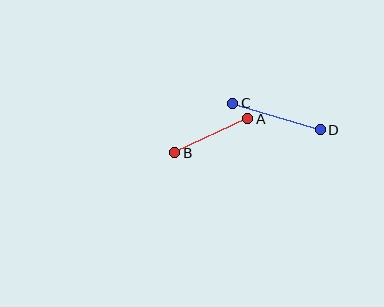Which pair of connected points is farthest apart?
Points C and D are farthest apart.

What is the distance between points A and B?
The distance is approximately 81 pixels.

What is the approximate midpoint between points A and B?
The midpoint is at approximately (211, 136) pixels.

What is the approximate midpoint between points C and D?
The midpoint is at approximately (276, 117) pixels.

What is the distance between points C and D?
The distance is approximately 92 pixels.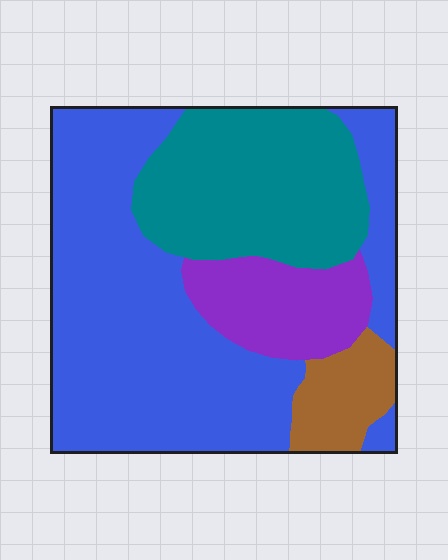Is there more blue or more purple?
Blue.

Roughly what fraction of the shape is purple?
Purple takes up about one eighth (1/8) of the shape.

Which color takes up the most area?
Blue, at roughly 55%.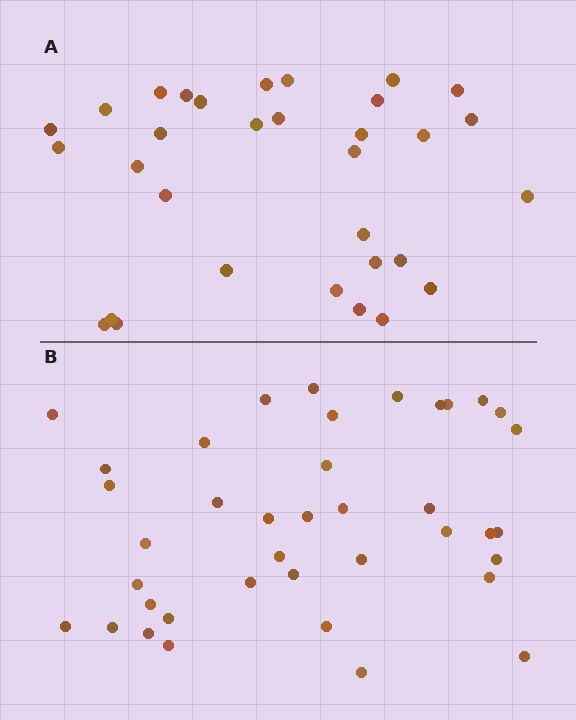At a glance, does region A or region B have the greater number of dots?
Region B (the bottom region) has more dots.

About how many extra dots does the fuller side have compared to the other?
Region B has roughly 8 or so more dots than region A.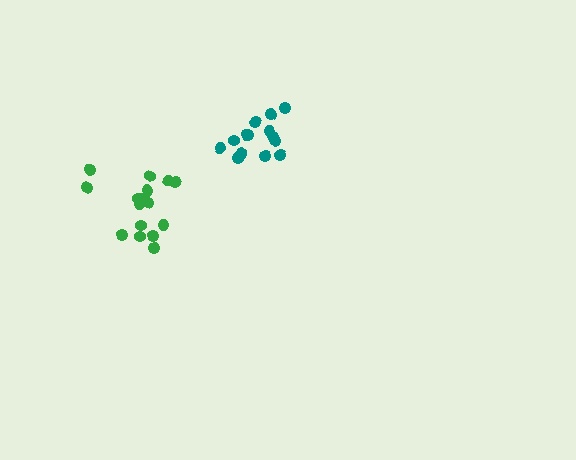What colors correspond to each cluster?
The clusters are colored: teal, green.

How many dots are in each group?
Group 1: 14 dots, Group 2: 16 dots (30 total).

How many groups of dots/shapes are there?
There are 2 groups.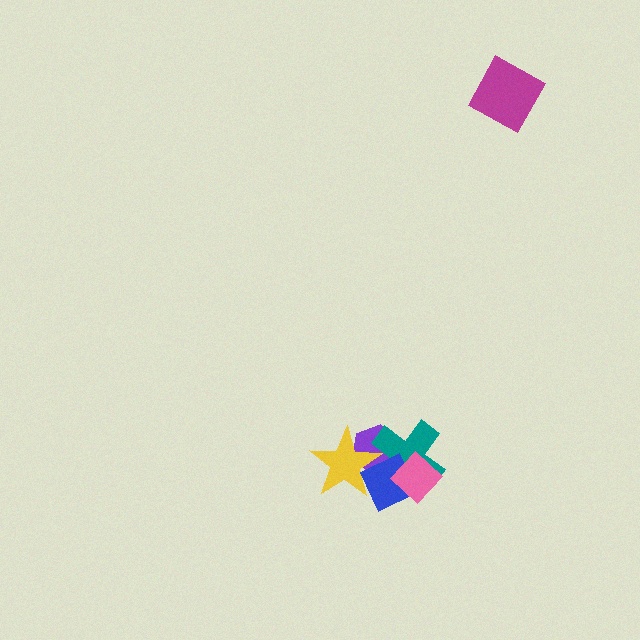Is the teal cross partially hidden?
Yes, it is partially covered by another shape.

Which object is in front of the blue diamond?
The pink diamond is in front of the blue diamond.